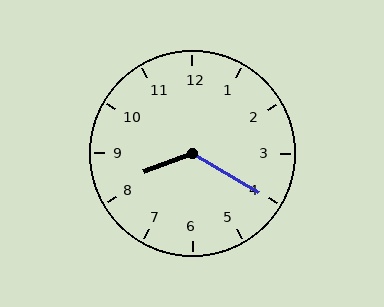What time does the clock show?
8:20.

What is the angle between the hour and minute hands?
Approximately 130 degrees.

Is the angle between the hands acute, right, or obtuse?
It is obtuse.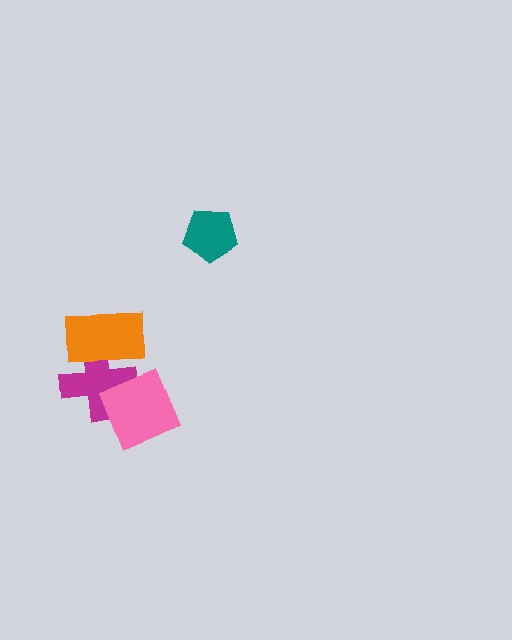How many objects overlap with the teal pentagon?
0 objects overlap with the teal pentagon.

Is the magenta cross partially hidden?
Yes, it is partially covered by another shape.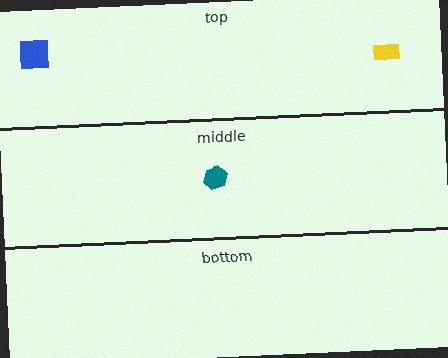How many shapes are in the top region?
2.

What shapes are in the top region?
The blue square, the yellow rectangle.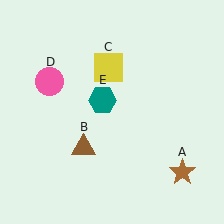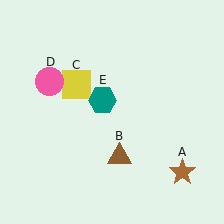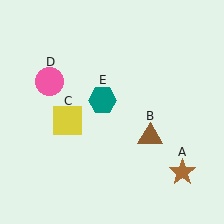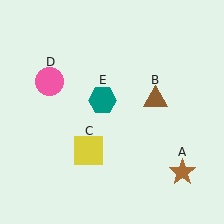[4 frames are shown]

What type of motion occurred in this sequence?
The brown triangle (object B), yellow square (object C) rotated counterclockwise around the center of the scene.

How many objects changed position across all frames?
2 objects changed position: brown triangle (object B), yellow square (object C).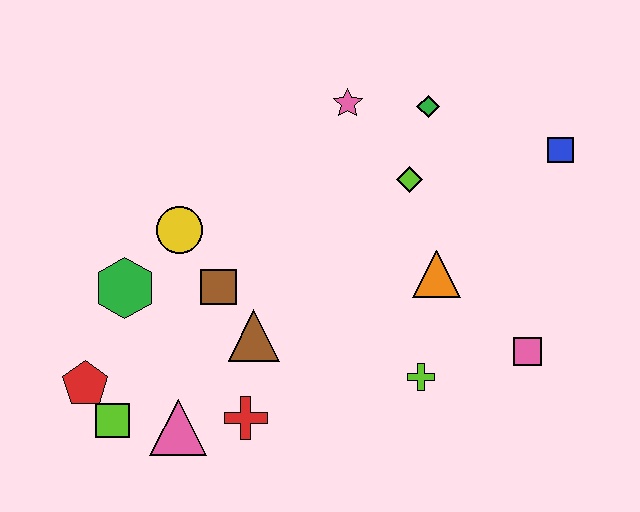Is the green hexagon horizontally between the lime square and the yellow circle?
Yes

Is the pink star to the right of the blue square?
No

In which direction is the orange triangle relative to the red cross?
The orange triangle is to the right of the red cross.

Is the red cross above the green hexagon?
No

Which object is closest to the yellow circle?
The brown square is closest to the yellow circle.